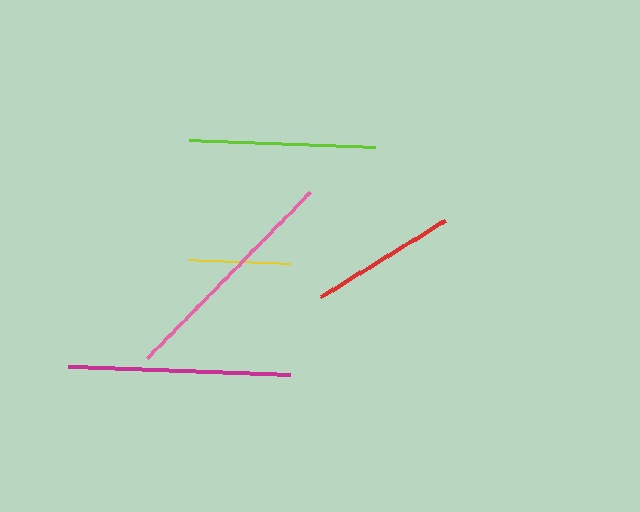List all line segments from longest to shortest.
From longest to shortest: pink, magenta, lime, red, yellow.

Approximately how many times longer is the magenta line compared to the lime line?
The magenta line is approximately 1.2 times the length of the lime line.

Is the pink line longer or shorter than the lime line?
The pink line is longer than the lime line.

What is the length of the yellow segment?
The yellow segment is approximately 102 pixels long.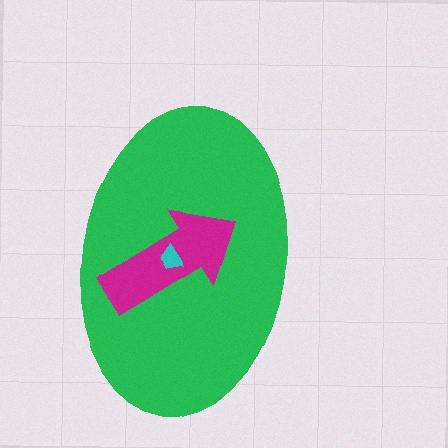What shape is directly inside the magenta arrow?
The cyan trapezoid.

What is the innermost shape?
The cyan trapezoid.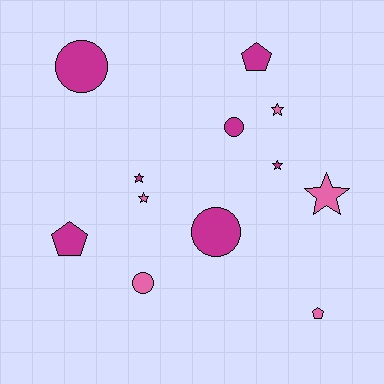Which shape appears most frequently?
Star, with 5 objects.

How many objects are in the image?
There are 12 objects.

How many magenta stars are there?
There are 2 magenta stars.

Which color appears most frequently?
Magenta, with 7 objects.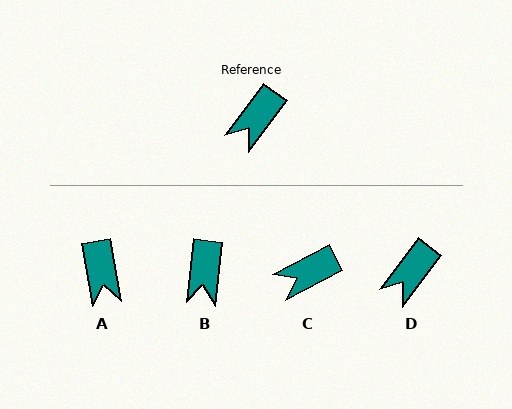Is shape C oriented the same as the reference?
No, it is off by about 25 degrees.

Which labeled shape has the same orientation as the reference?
D.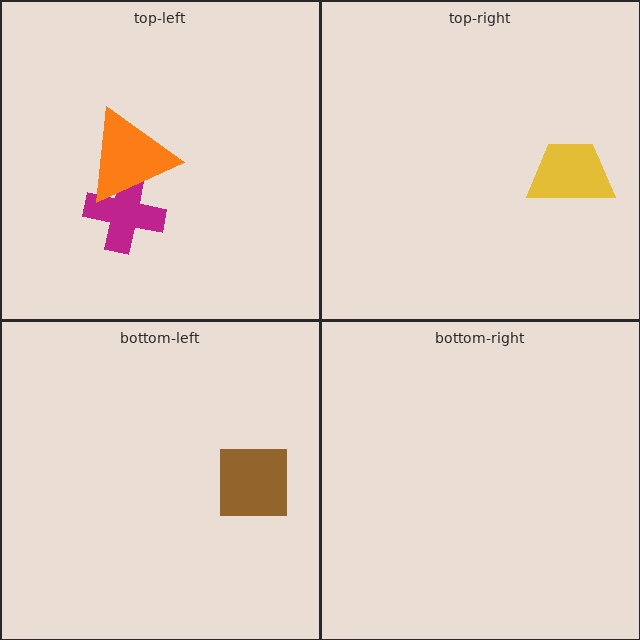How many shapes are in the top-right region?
1.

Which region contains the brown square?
The bottom-left region.